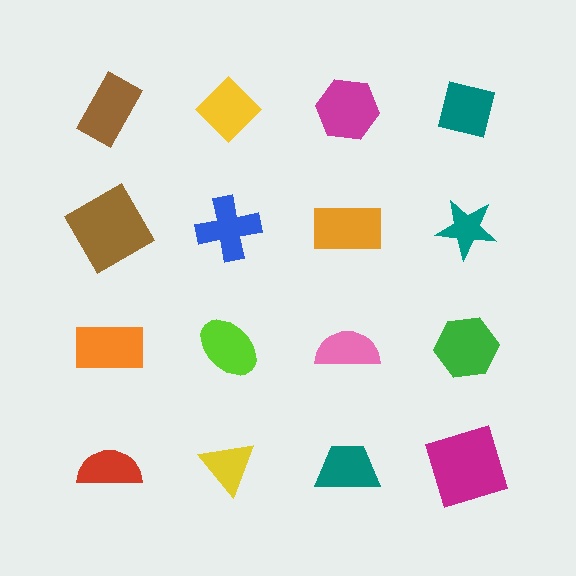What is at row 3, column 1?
An orange rectangle.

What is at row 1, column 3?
A magenta hexagon.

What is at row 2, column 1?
A brown diamond.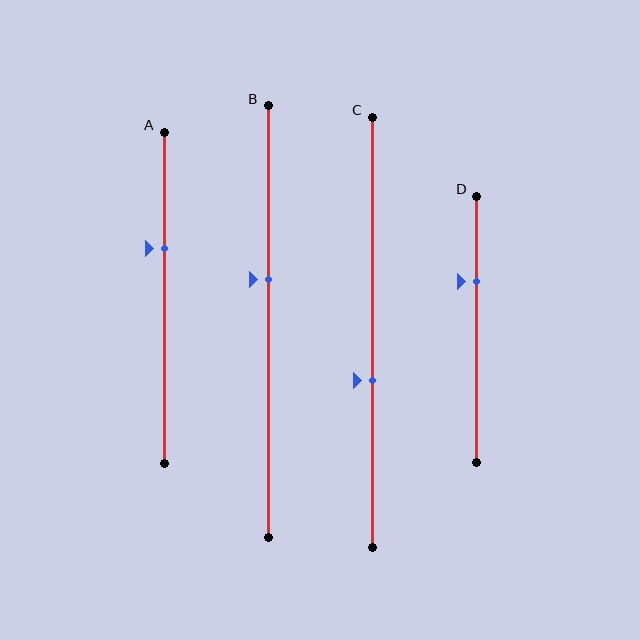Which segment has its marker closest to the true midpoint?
Segment B has its marker closest to the true midpoint.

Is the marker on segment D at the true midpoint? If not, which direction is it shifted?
No, the marker on segment D is shifted upward by about 18% of the segment length.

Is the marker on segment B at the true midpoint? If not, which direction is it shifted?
No, the marker on segment B is shifted upward by about 10% of the segment length.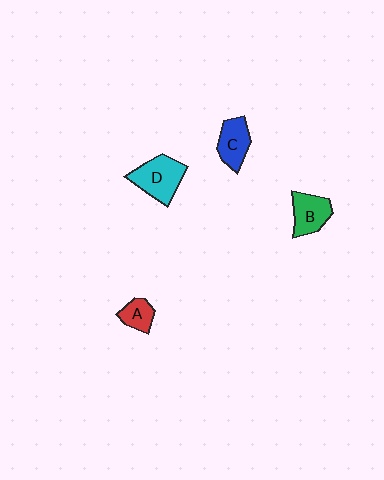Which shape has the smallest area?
Shape A (red).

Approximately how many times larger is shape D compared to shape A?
Approximately 1.9 times.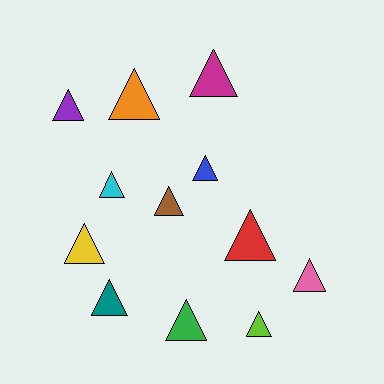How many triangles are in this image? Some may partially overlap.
There are 12 triangles.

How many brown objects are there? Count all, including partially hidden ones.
There is 1 brown object.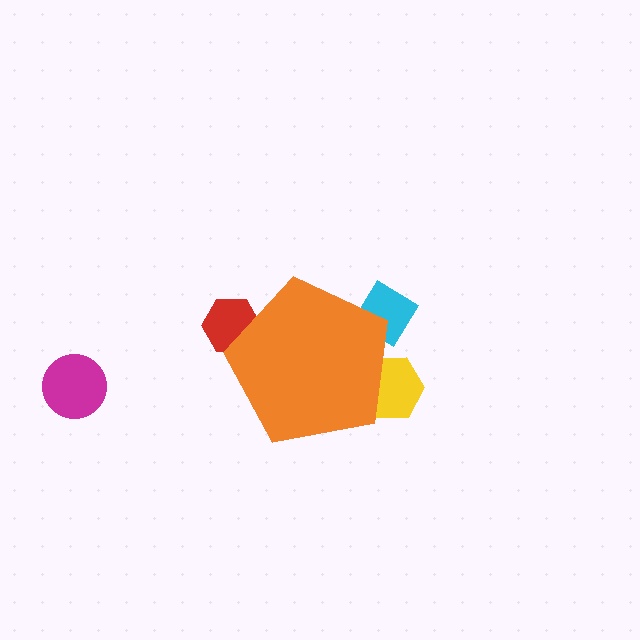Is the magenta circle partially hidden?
No, the magenta circle is fully visible.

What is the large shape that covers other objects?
An orange pentagon.